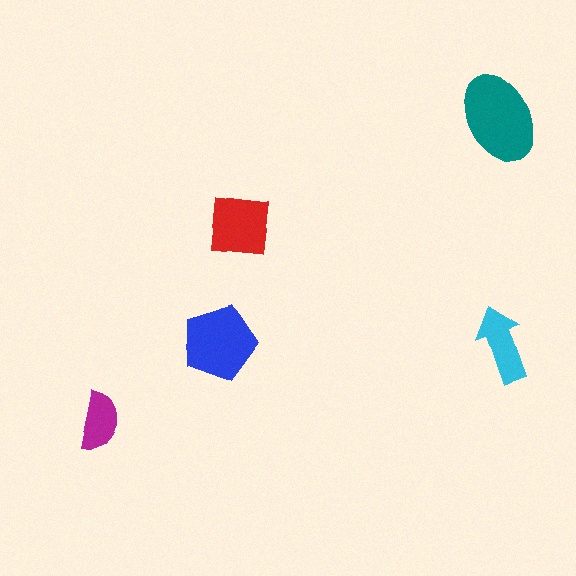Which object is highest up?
The teal ellipse is topmost.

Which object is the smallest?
The magenta semicircle.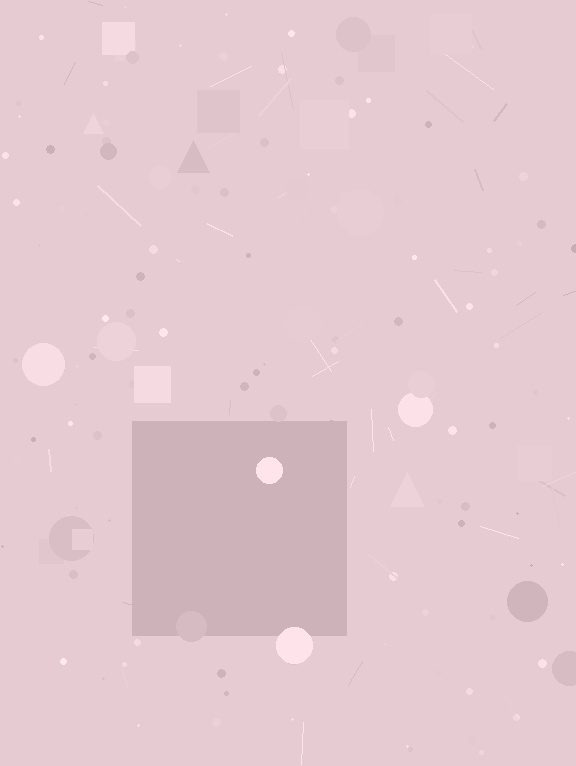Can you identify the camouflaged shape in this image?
The camouflaged shape is a square.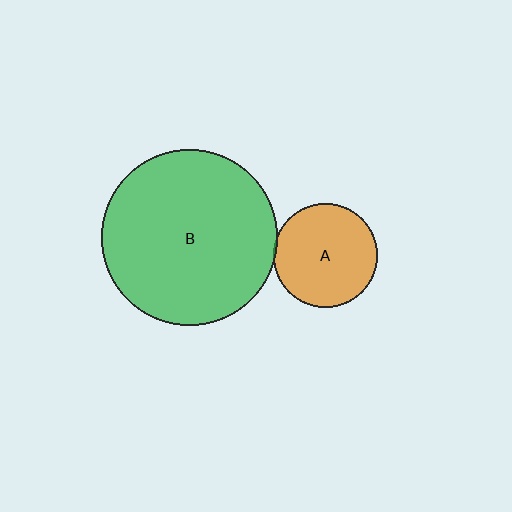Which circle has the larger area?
Circle B (green).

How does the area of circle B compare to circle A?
Approximately 2.8 times.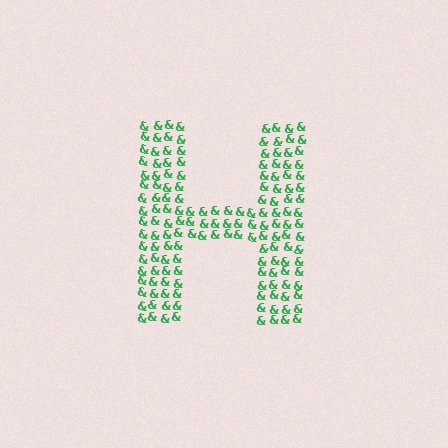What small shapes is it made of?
It is made of small ampersands.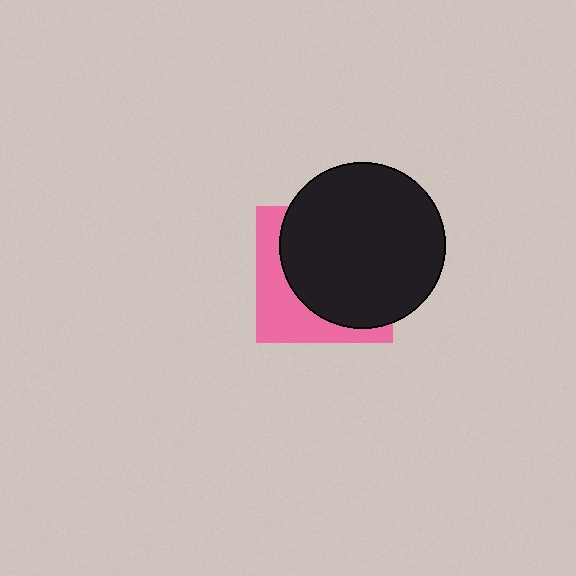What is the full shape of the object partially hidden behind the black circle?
The partially hidden object is a pink square.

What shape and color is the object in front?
The object in front is a black circle.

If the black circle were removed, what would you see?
You would see the complete pink square.